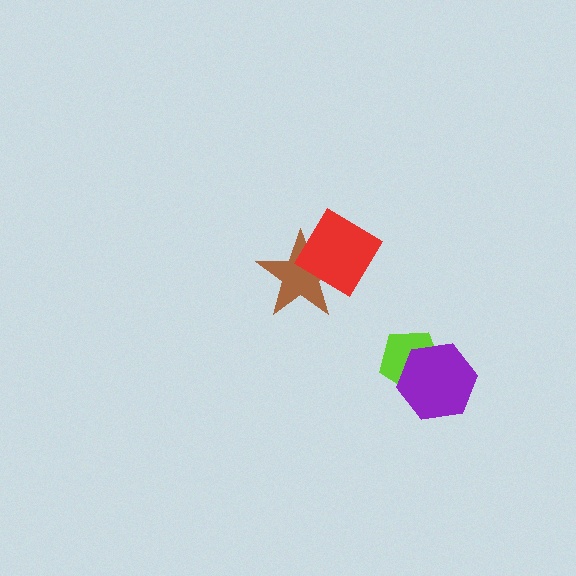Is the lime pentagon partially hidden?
Yes, it is partially covered by another shape.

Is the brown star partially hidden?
Yes, it is partially covered by another shape.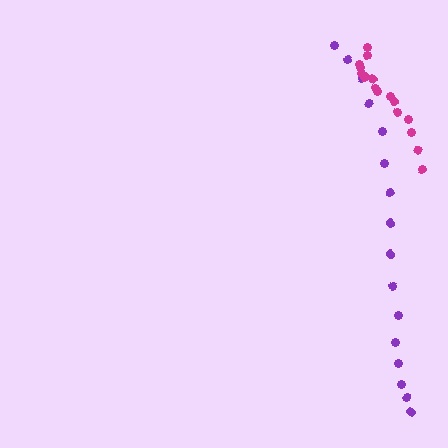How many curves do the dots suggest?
There are 2 distinct paths.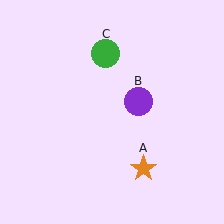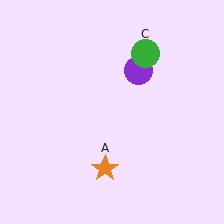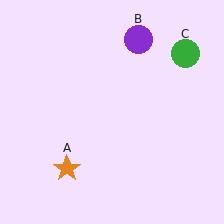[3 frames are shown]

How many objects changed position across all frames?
3 objects changed position: orange star (object A), purple circle (object B), green circle (object C).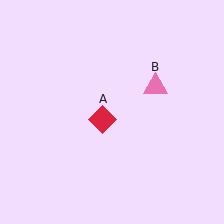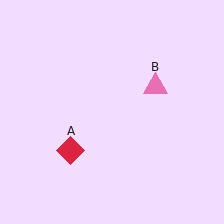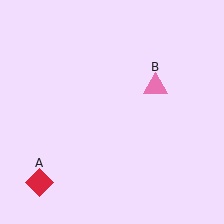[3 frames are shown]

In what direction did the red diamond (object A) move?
The red diamond (object A) moved down and to the left.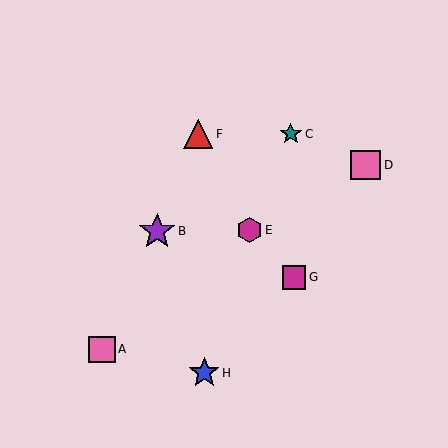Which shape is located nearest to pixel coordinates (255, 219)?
The magenta hexagon (labeled E) at (250, 230) is nearest to that location.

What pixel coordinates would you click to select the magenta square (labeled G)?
Click at (294, 277) to select the magenta square G.